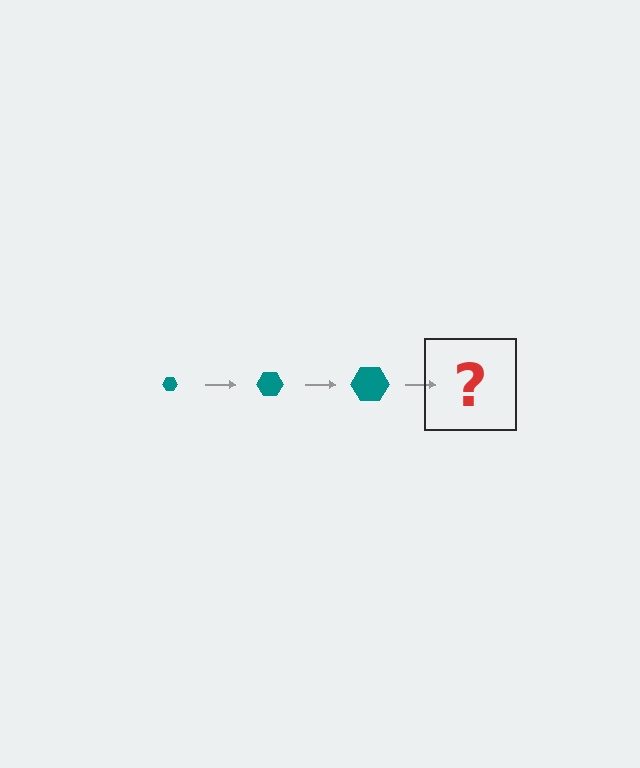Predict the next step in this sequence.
The next step is a teal hexagon, larger than the previous one.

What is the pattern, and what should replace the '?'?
The pattern is that the hexagon gets progressively larger each step. The '?' should be a teal hexagon, larger than the previous one.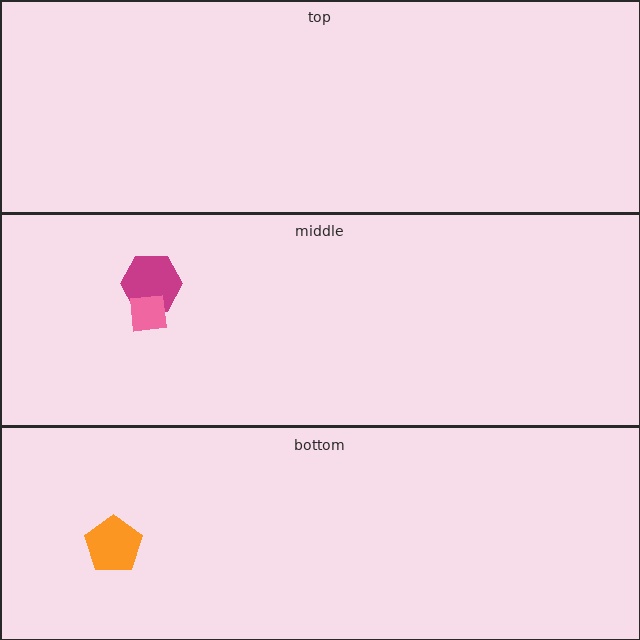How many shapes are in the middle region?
2.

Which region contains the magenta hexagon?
The middle region.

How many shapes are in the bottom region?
1.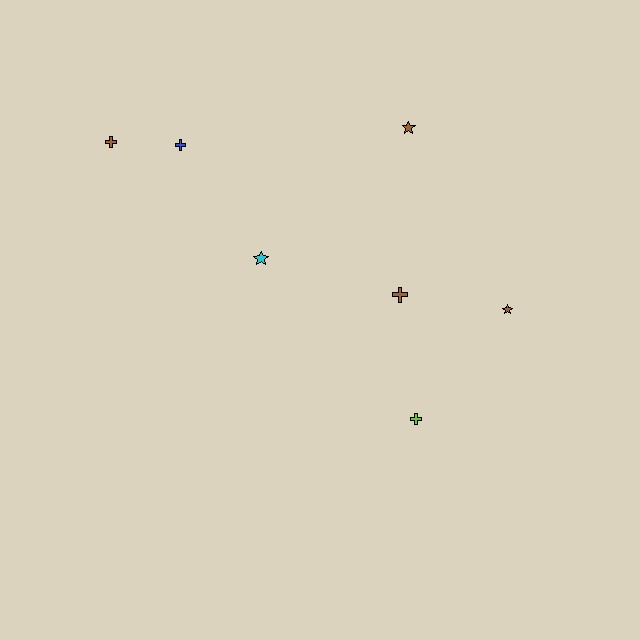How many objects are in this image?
There are 7 objects.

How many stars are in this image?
There are 3 stars.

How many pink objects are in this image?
There are no pink objects.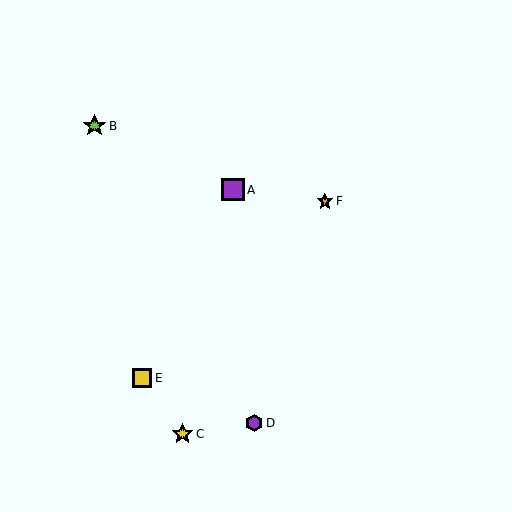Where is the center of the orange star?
The center of the orange star is at (325, 201).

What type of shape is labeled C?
Shape C is a yellow star.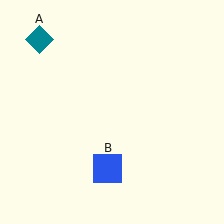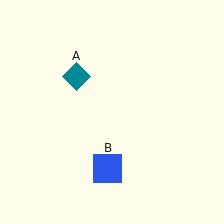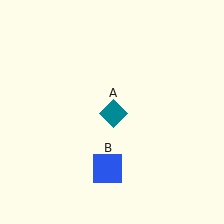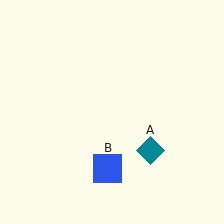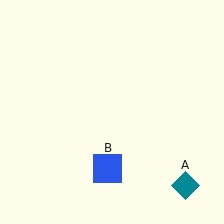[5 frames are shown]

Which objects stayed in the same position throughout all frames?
Blue square (object B) remained stationary.